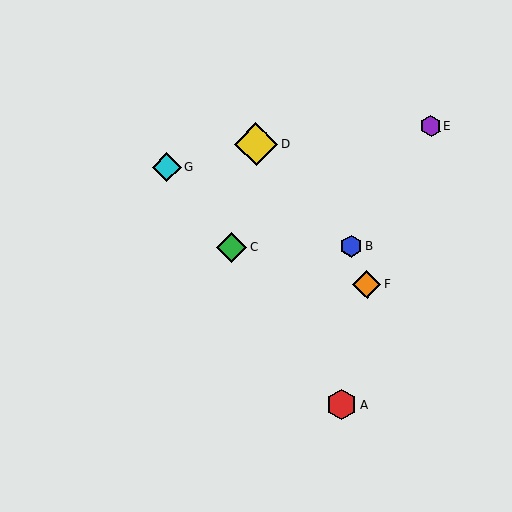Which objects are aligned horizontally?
Objects B, C are aligned horizontally.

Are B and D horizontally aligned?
No, B is at y≈246 and D is at y≈144.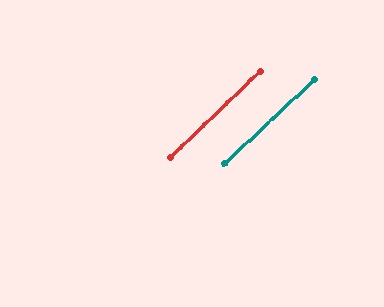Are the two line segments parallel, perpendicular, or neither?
Parallel — their directions differ by only 1.0°.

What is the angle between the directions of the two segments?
Approximately 1 degree.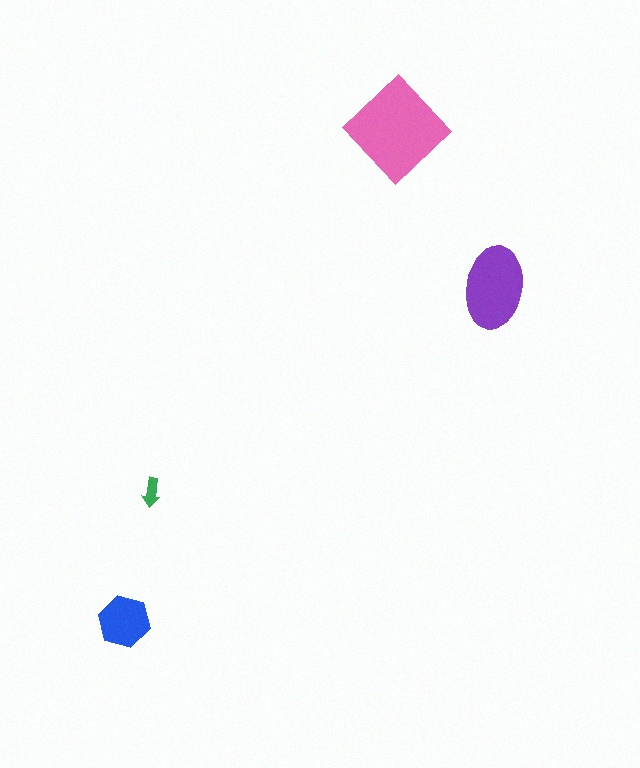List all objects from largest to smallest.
The pink diamond, the purple ellipse, the blue hexagon, the green arrow.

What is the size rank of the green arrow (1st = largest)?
4th.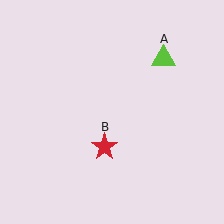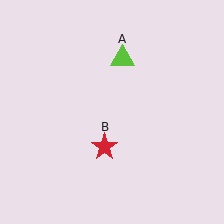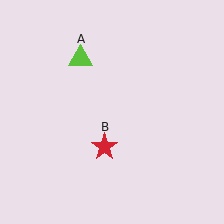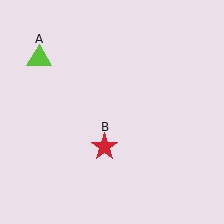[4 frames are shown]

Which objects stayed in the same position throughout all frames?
Red star (object B) remained stationary.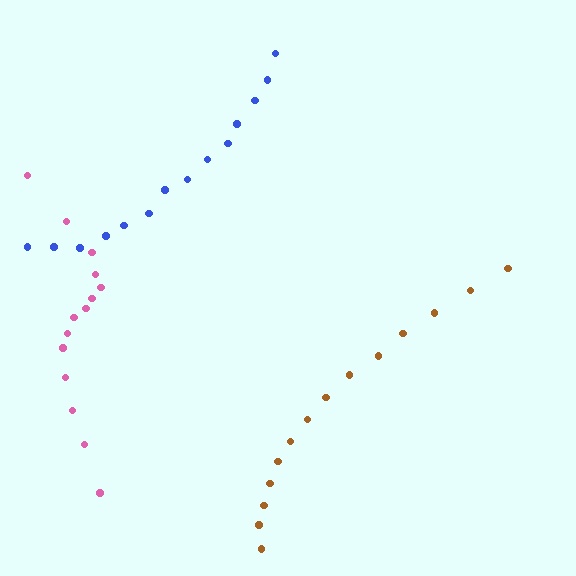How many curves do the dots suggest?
There are 3 distinct paths.